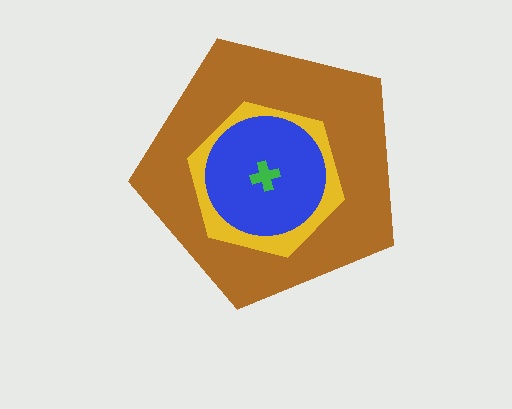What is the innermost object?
The green cross.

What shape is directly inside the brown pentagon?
The yellow hexagon.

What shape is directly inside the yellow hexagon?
The blue circle.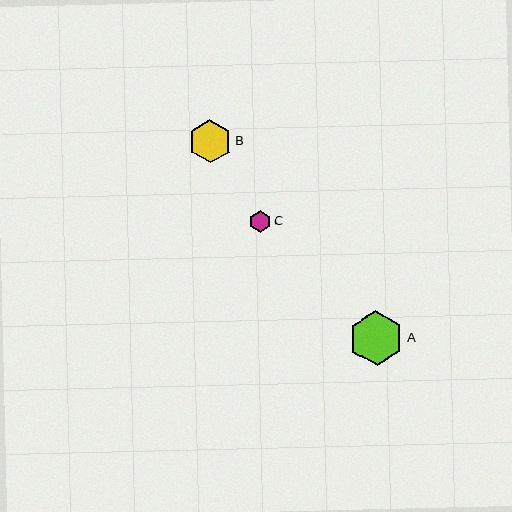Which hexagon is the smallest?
Hexagon C is the smallest with a size of approximately 22 pixels.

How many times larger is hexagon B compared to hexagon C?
Hexagon B is approximately 2.0 times the size of hexagon C.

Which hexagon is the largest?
Hexagon A is the largest with a size of approximately 55 pixels.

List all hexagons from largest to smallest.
From largest to smallest: A, B, C.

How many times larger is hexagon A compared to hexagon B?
Hexagon A is approximately 1.3 times the size of hexagon B.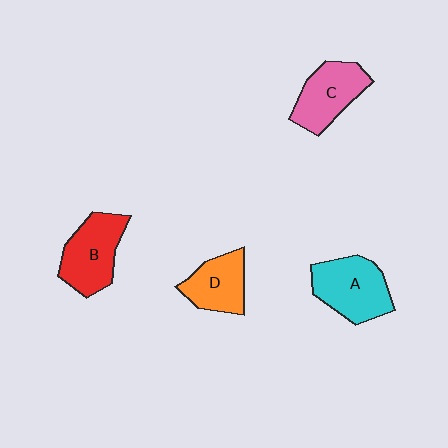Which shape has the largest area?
Shape A (cyan).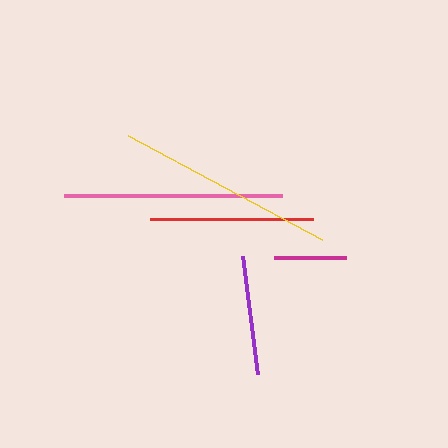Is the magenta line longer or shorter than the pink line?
The pink line is longer than the magenta line.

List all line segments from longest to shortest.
From longest to shortest: yellow, pink, red, purple, magenta.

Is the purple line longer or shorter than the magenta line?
The purple line is longer than the magenta line.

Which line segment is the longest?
The yellow line is the longest at approximately 220 pixels.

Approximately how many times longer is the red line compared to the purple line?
The red line is approximately 1.4 times the length of the purple line.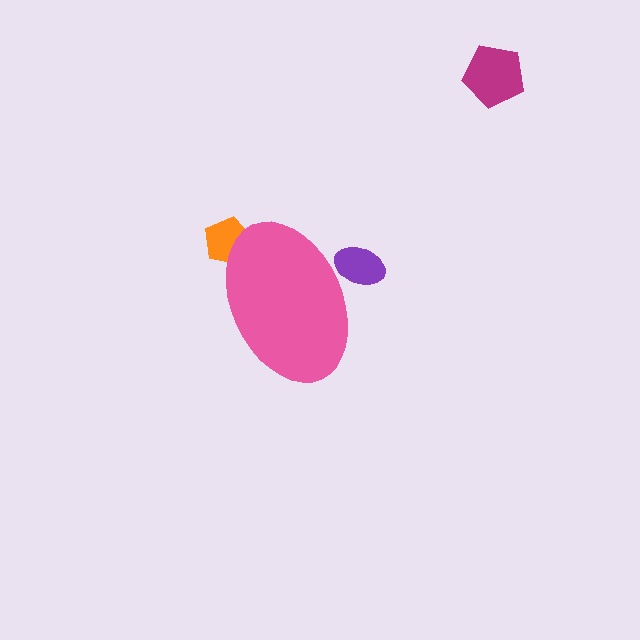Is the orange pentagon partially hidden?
Yes, the orange pentagon is partially hidden behind the pink ellipse.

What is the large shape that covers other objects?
A pink ellipse.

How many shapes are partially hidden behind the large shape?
2 shapes are partially hidden.